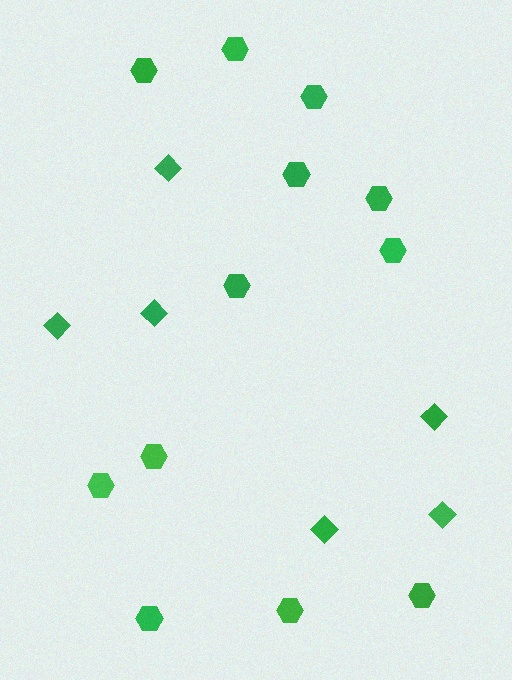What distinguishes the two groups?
There are 2 groups: one group of diamonds (6) and one group of hexagons (12).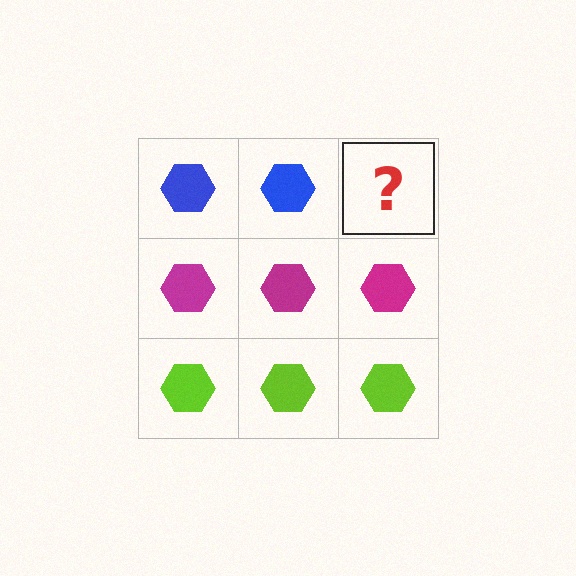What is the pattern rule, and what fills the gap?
The rule is that each row has a consistent color. The gap should be filled with a blue hexagon.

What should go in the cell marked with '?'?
The missing cell should contain a blue hexagon.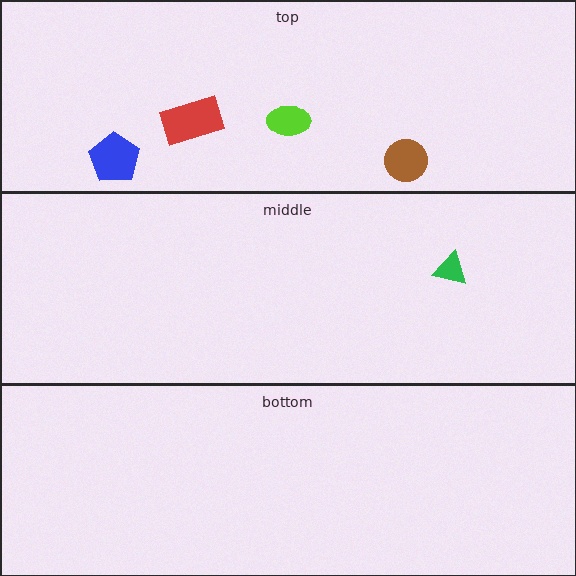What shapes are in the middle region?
The green triangle.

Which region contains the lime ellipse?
The top region.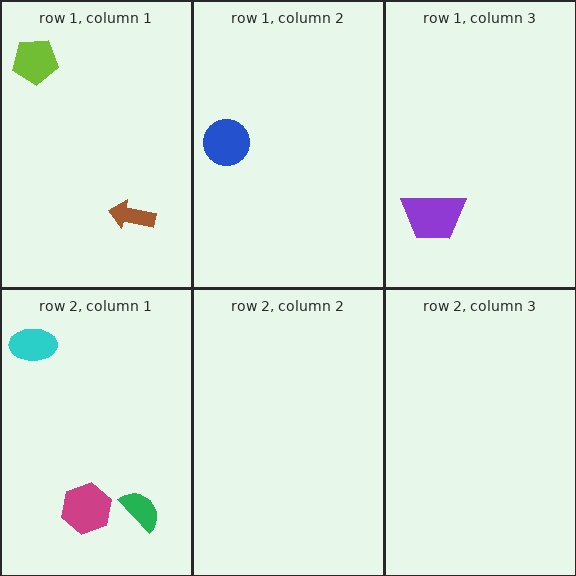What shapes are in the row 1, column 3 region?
The purple trapezoid.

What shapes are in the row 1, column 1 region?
The lime pentagon, the brown arrow.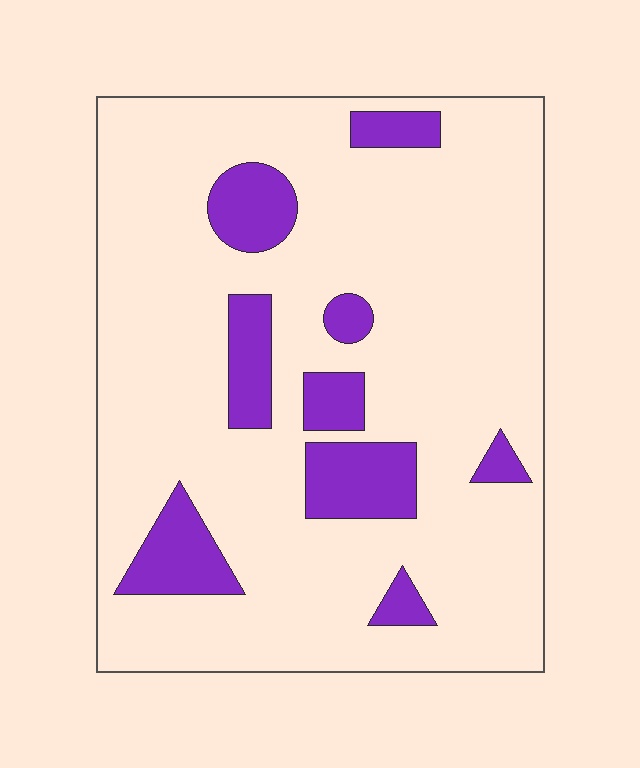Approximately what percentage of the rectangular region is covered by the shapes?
Approximately 15%.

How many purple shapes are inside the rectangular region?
9.